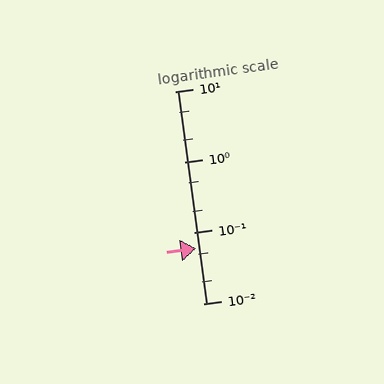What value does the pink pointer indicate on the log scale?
The pointer indicates approximately 0.06.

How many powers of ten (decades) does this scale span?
The scale spans 3 decades, from 0.01 to 10.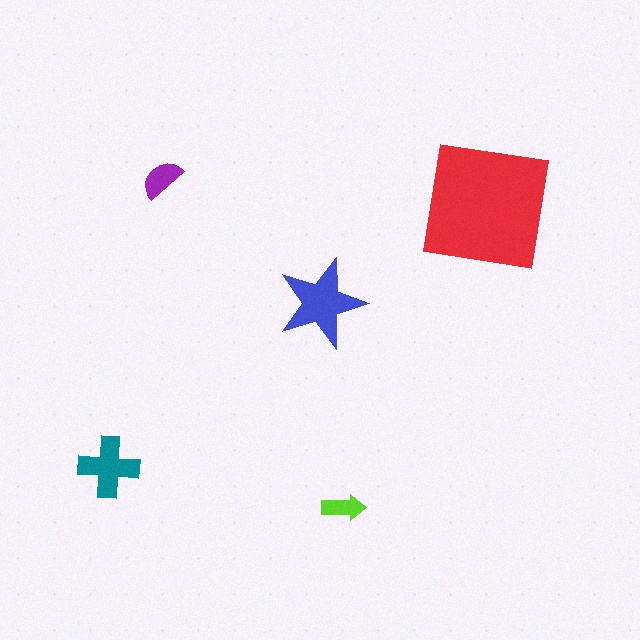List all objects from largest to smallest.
The red square, the blue star, the teal cross, the purple semicircle, the lime arrow.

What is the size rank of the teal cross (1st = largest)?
3rd.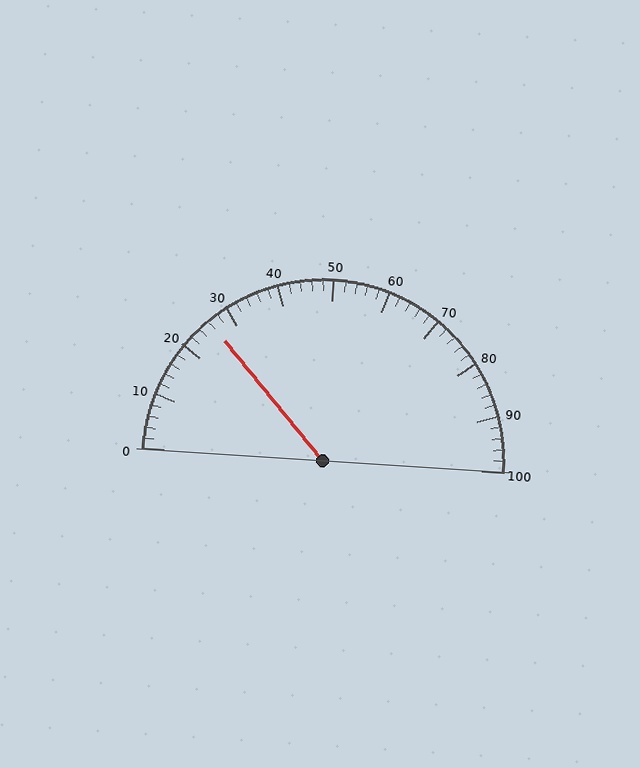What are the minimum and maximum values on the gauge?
The gauge ranges from 0 to 100.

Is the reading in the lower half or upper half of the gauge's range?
The reading is in the lower half of the range (0 to 100).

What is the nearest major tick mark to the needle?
The nearest major tick mark is 30.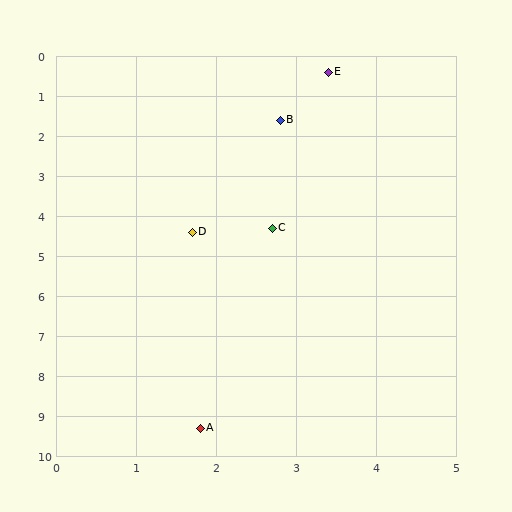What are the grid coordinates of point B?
Point B is at approximately (2.8, 1.6).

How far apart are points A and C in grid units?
Points A and C are about 5.1 grid units apart.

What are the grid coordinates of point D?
Point D is at approximately (1.7, 4.4).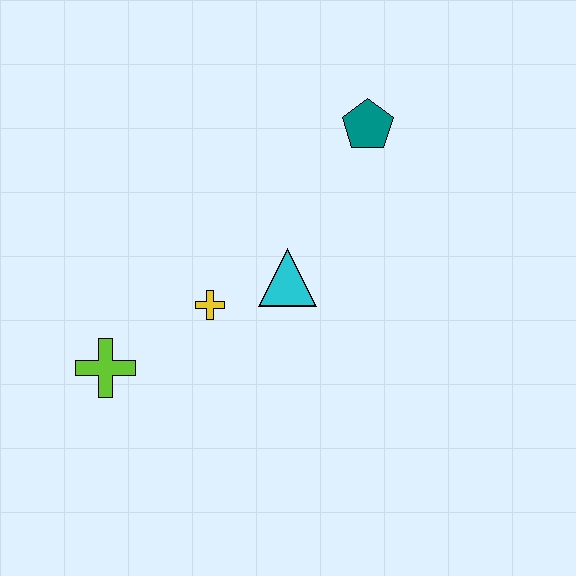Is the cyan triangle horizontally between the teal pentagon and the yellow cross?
Yes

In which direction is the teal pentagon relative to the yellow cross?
The teal pentagon is above the yellow cross.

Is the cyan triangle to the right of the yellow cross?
Yes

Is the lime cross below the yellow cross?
Yes